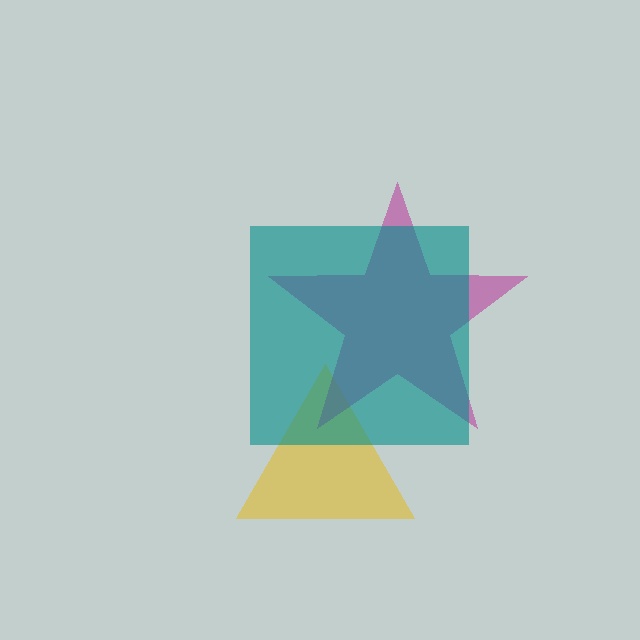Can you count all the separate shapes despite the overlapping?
Yes, there are 3 separate shapes.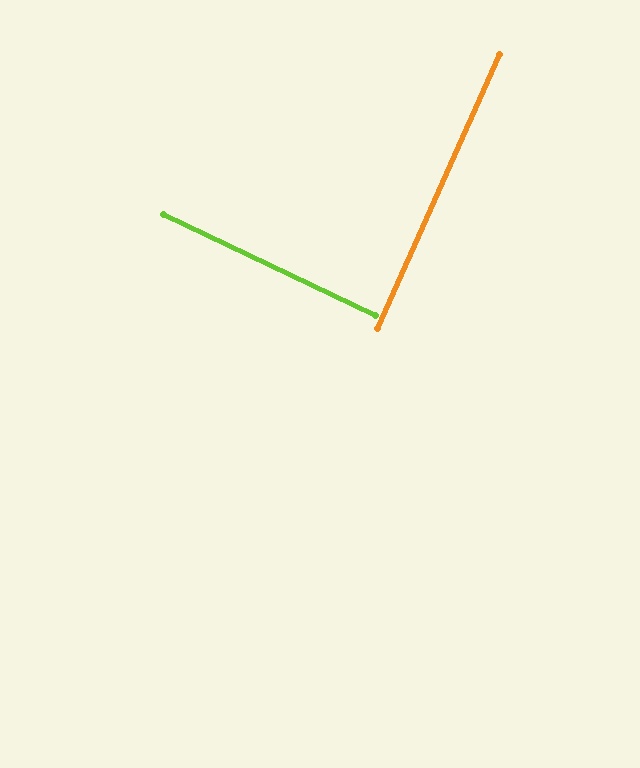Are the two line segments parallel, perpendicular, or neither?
Perpendicular — they meet at approximately 88°.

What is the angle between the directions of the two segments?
Approximately 88 degrees.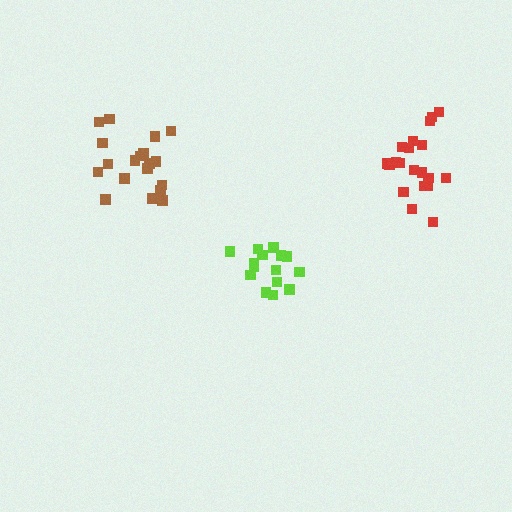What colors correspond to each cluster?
The clusters are colored: brown, lime, red.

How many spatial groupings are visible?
There are 3 spatial groupings.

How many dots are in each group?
Group 1: 20 dots, Group 2: 15 dots, Group 3: 20 dots (55 total).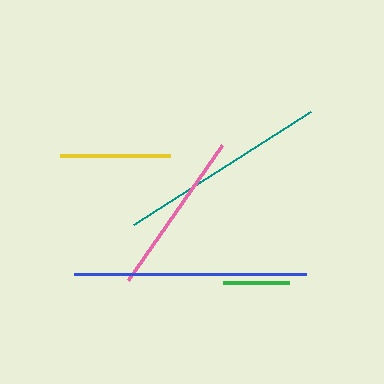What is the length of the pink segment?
The pink segment is approximately 164 pixels long.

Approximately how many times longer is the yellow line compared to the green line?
The yellow line is approximately 1.7 times the length of the green line.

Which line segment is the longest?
The blue line is the longest at approximately 232 pixels.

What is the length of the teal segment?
The teal segment is approximately 210 pixels long.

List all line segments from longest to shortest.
From longest to shortest: blue, teal, pink, yellow, green.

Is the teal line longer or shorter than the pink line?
The teal line is longer than the pink line.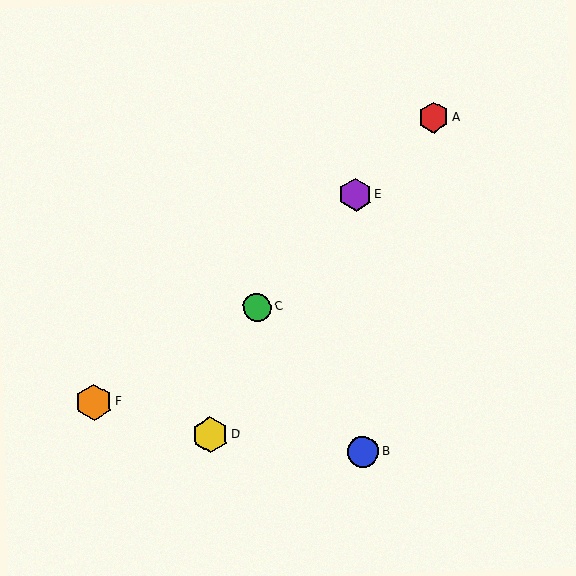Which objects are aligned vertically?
Objects B, E are aligned vertically.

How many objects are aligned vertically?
2 objects (B, E) are aligned vertically.